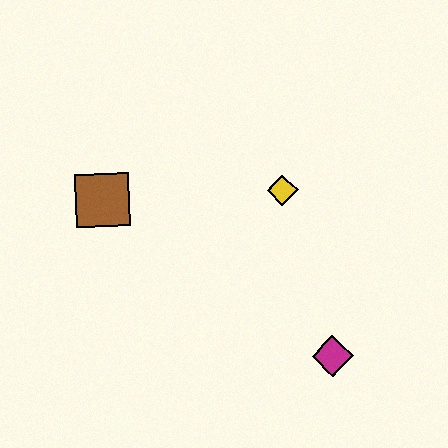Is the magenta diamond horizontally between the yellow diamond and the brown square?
No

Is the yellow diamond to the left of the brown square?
No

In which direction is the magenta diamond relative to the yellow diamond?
The magenta diamond is below the yellow diamond.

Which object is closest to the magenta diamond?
The yellow diamond is closest to the magenta diamond.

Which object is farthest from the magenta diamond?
The brown square is farthest from the magenta diamond.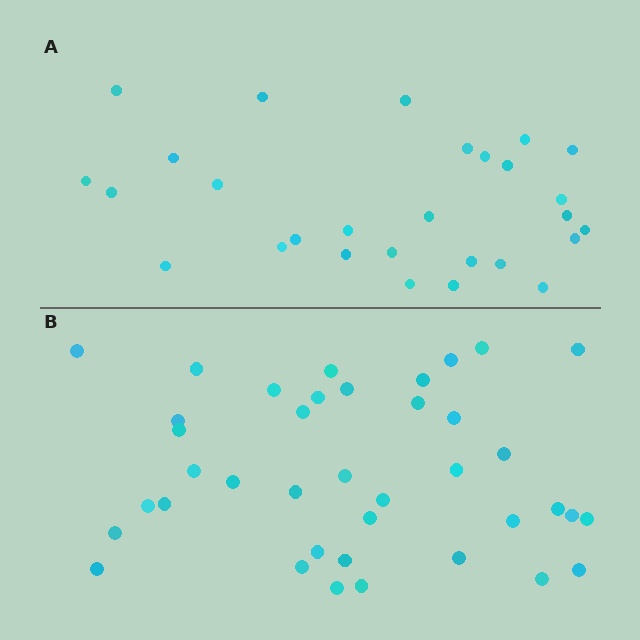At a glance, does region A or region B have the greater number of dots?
Region B (the bottom region) has more dots.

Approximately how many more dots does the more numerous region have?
Region B has roughly 12 or so more dots than region A.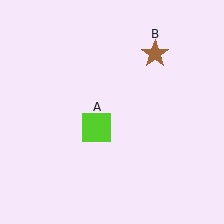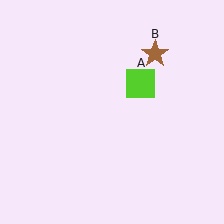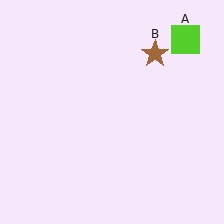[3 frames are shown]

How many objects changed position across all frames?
1 object changed position: lime square (object A).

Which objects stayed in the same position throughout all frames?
Brown star (object B) remained stationary.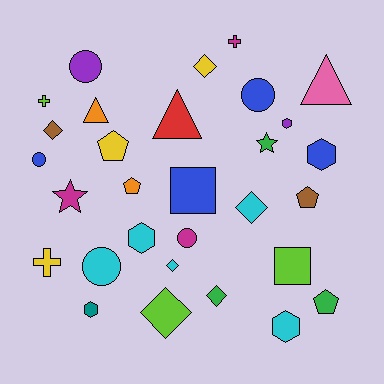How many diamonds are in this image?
There are 6 diamonds.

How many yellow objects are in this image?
There are 3 yellow objects.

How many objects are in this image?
There are 30 objects.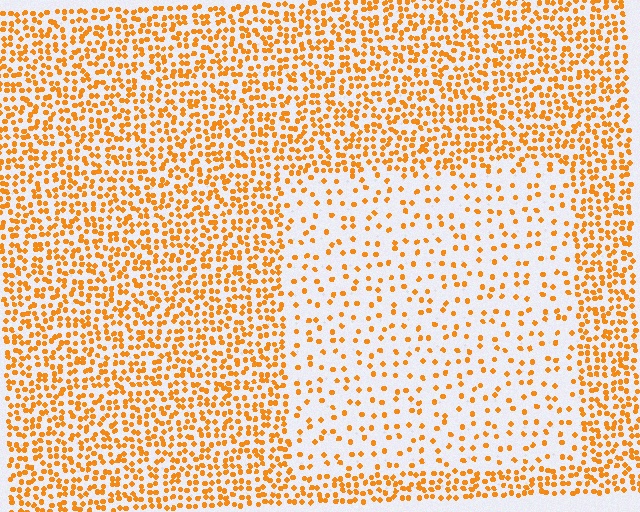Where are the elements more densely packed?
The elements are more densely packed outside the rectangle boundary.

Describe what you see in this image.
The image contains small orange elements arranged at two different densities. A rectangle-shaped region is visible where the elements are less densely packed than the surrounding area.